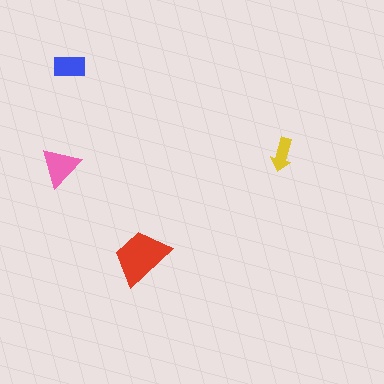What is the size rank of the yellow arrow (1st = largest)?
4th.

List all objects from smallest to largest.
The yellow arrow, the blue rectangle, the pink triangle, the red trapezoid.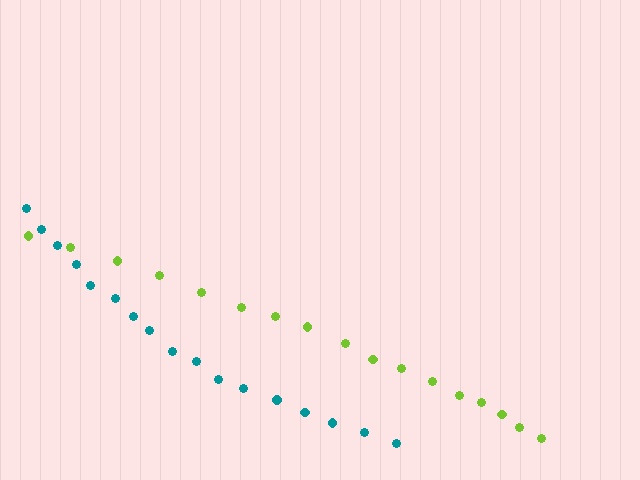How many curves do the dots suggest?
There are 2 distinct paths.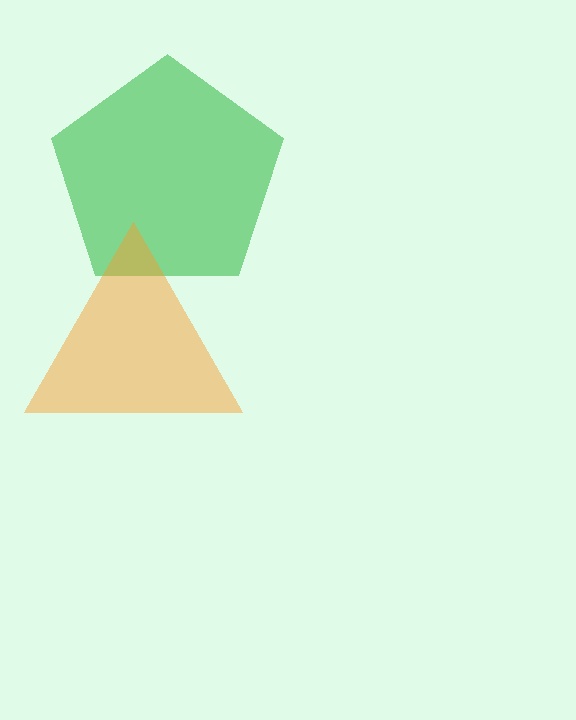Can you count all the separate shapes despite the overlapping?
Yes, there are 2 separate shapes.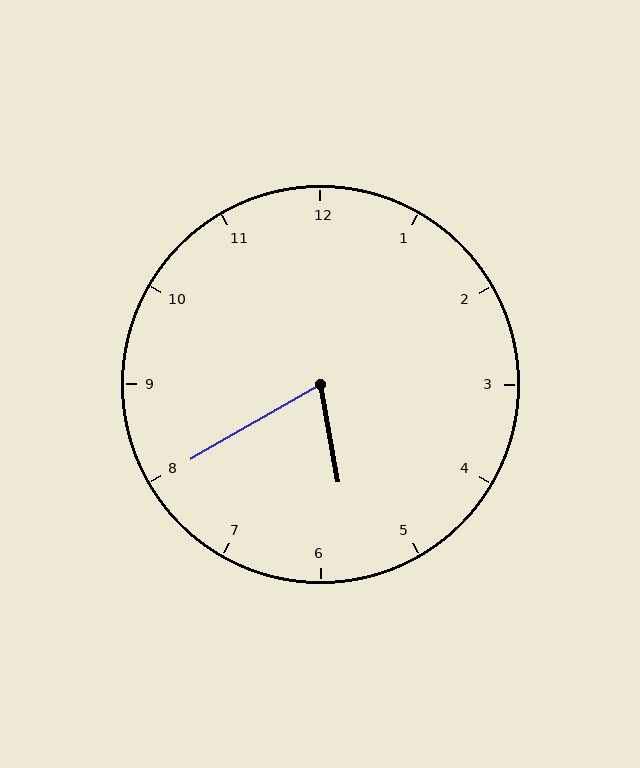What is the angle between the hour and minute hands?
Approximately 70 degrees.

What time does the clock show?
5:40.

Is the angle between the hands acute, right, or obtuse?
It is acute.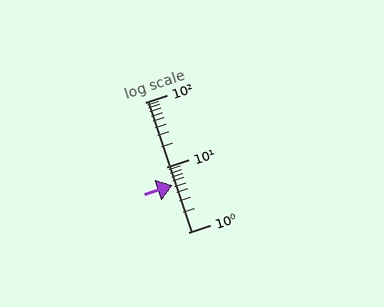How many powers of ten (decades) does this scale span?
The scale spans 2 decades, from 1 to 100.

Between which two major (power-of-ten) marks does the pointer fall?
The pointer is between 1 and 10.